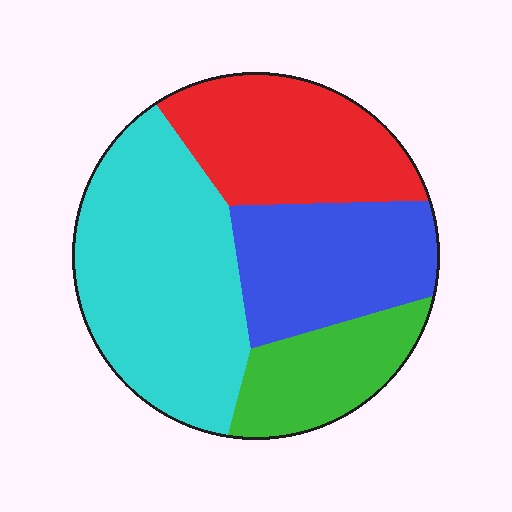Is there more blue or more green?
Blue.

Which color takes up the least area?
Green, at roughly 15%.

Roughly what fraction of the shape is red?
Red covers about 25% of the shape.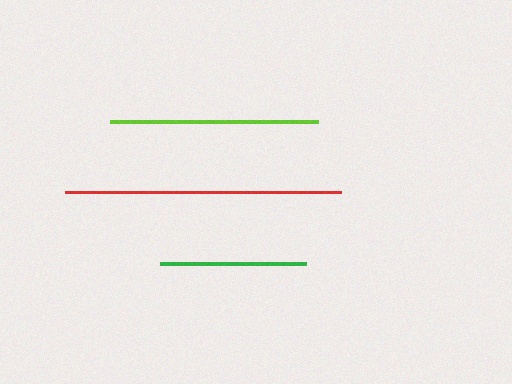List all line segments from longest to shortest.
From longest to shortest: red, lime, green.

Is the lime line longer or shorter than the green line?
The lime line is longer than the green line.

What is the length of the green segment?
The green segment is approximately 146 pixels long.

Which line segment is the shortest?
The green line is the shortest at approximately 146 pixels.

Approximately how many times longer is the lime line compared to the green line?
The lime line is approximately 1.4 times the length of the green line.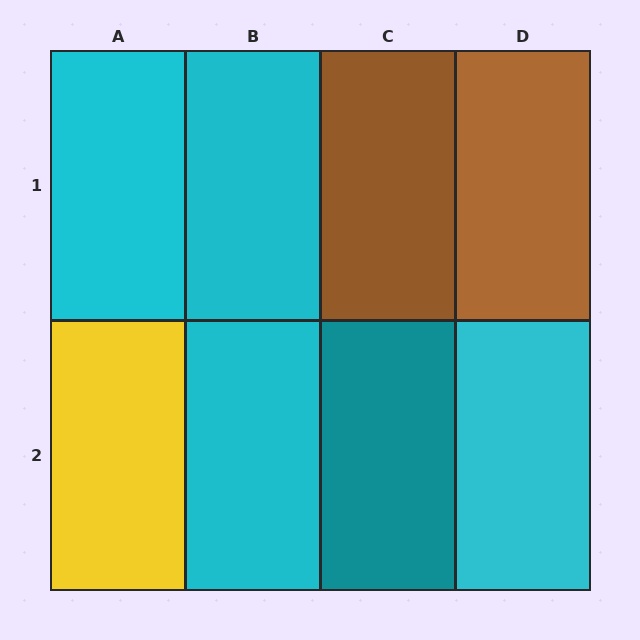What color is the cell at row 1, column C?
Brown.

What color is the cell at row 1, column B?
Cyan.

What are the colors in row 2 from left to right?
Yellow, cyan, teal, cyan.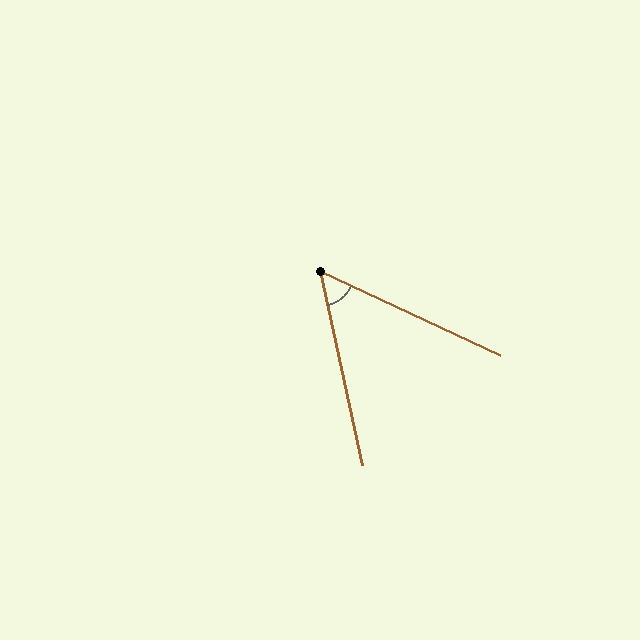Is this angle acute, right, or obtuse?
It is acute.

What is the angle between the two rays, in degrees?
Approximately 53 degrees.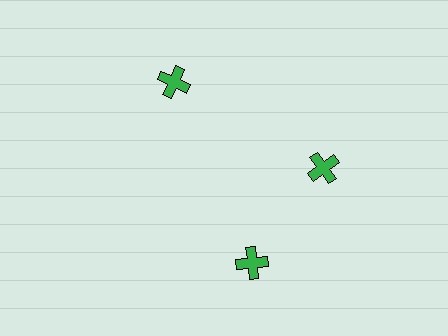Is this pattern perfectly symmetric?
No. The 3 green crosses are arranged in a ring, but one element near the 7 o'clock position is rotated out of alignment along the ring, breaking the 3-fold rotational symmetry.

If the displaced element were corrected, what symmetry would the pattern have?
It would have 3-fold rotational symmetry — the pattern would map onto itself every 120 degrees.